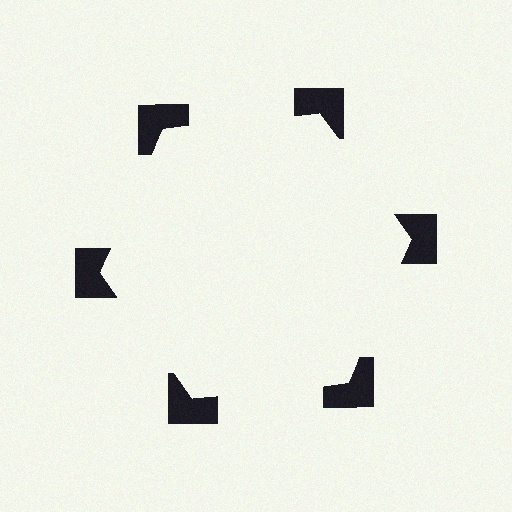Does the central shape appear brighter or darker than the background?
It typically appears slightly brighter than the background, even though no actual brightness change is drawn.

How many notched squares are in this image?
There are 6 — one at each vertex of the illusory hexagon.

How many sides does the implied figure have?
6 sides.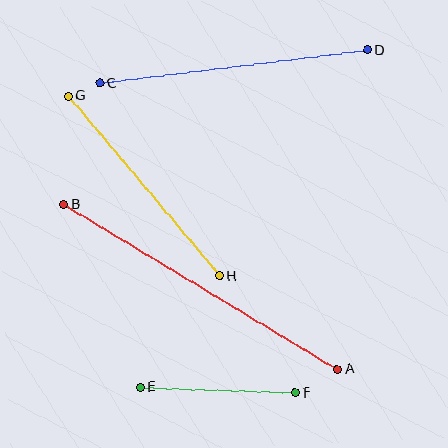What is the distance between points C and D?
The distance is approximately 270 pixels.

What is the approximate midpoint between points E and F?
The midpoint is at approximately (218, 390) pixels.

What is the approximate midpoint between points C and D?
The midpoint is at approximately (234, 67) pixels.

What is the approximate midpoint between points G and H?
The midpoint is at approximately (144, 186) pixels.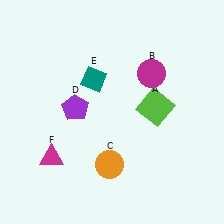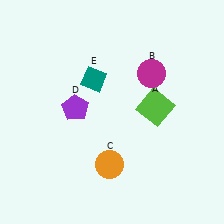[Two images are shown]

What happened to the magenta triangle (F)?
The magenta triangle (F) was removed in Image 2. It was in the bottom-left area of Image 1.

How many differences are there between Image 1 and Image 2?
There is 1 difference between the two images.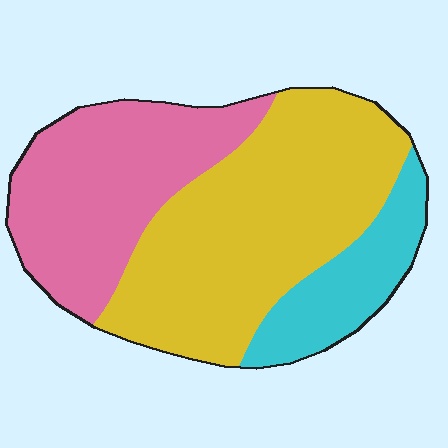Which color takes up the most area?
Yellow, at roughly 50%.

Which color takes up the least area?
Cyan, at roughly 15%.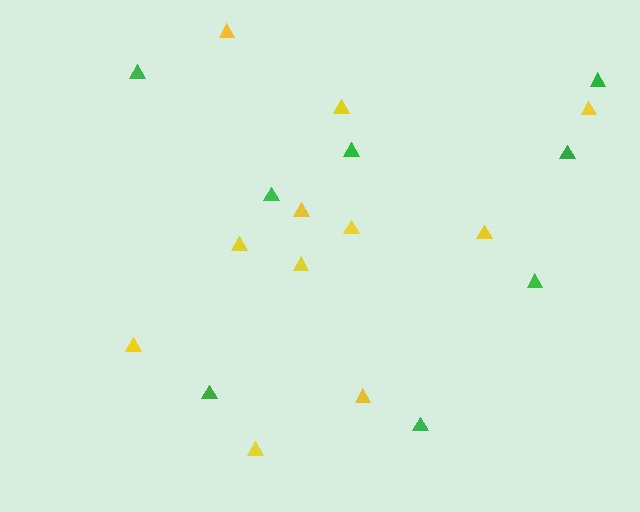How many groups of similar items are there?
There are 2 groups: one group of green triangles (8) and one group of yellow triangles (11).